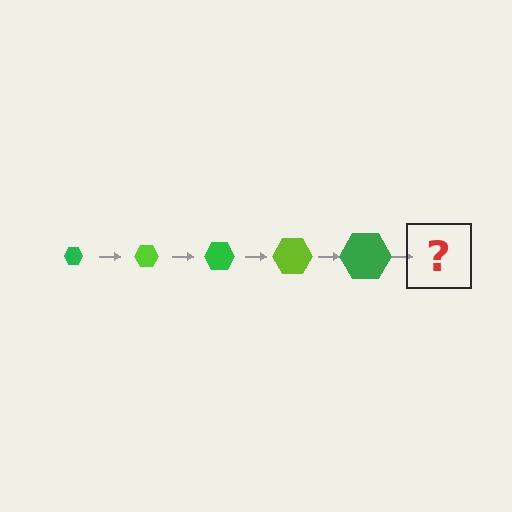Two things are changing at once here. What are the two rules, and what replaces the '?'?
The two rules are that the hexagon grows larger each step and the color cycles through green and lime. The '?' should be a lime hexagon, larger than the previous one.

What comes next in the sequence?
The next element should be a lime hexagon, larger than the previous one.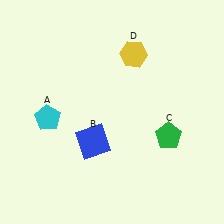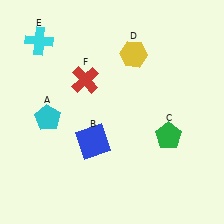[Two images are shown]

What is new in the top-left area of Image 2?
A red cross (F) was added in the top-left area of Image 2.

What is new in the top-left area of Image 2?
A cyan cross (E) was added in the top-left area of Image 2.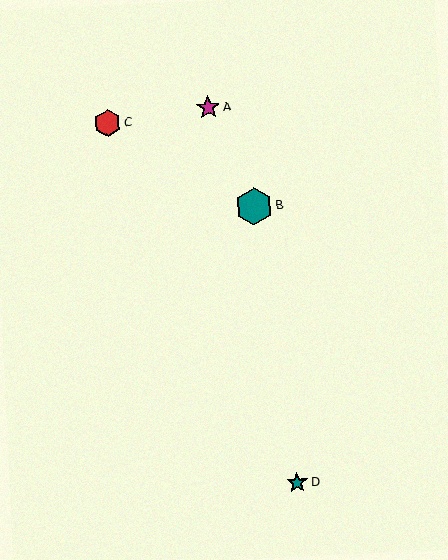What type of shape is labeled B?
Shape B is a teal hexagon.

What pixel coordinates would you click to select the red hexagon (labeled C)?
Click at (107, 123) to select the red hexagon C.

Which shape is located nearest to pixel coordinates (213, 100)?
The magenta star (labeled A) at (208, 107) is nearest to that location.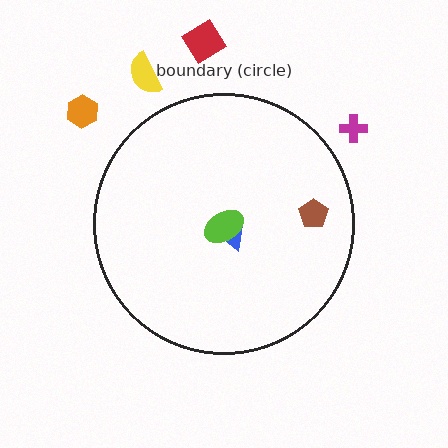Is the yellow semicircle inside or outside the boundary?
Outside.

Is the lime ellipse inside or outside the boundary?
Inside.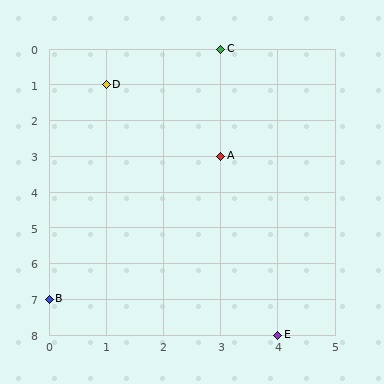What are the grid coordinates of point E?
Point E is at grid coordinates (4, 8).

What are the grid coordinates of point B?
Point B is at grid coordinates (0, 7).